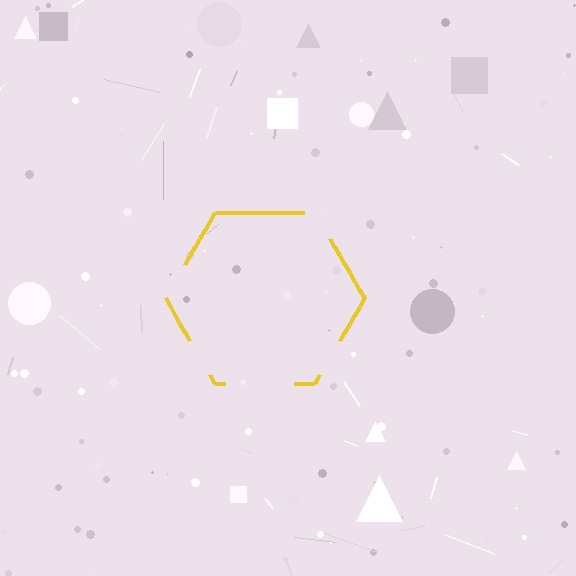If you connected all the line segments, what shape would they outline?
They would outline a hexagon.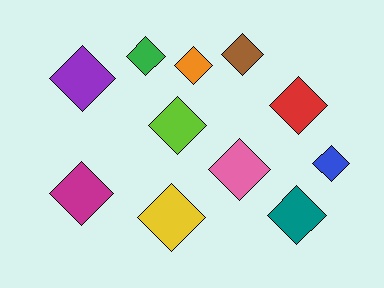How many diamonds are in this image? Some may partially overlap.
There are 12 diamonds.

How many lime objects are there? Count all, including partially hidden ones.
There is 1 lime object.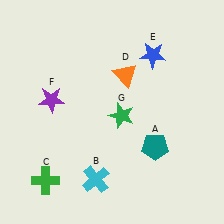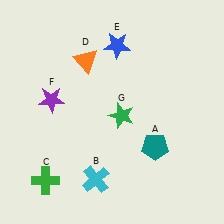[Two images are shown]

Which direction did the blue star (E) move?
The blue star (E) moved left.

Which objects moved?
The objects that moved are: the orange triangle (D), the blue star (E).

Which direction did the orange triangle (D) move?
The orange triangle (D) moved left.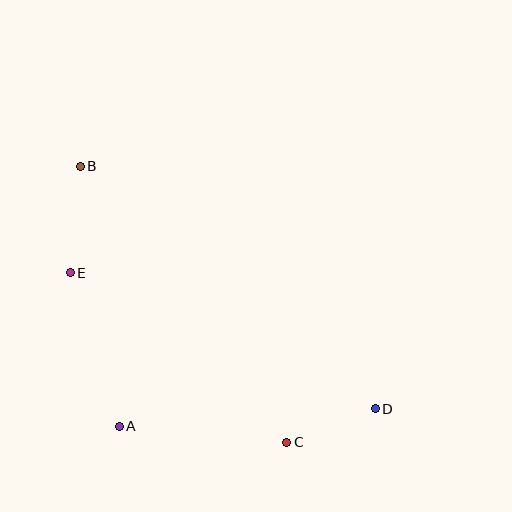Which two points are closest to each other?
Points C and D are closest to each other.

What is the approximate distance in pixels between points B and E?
The distance between B and E is approximately 107 pixels.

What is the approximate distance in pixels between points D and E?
The distance between D and E is approximately 334 pixels.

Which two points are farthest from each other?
Points B and D are farthest from each other.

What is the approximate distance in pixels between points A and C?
The distance between A and C is approximately 168 pixels.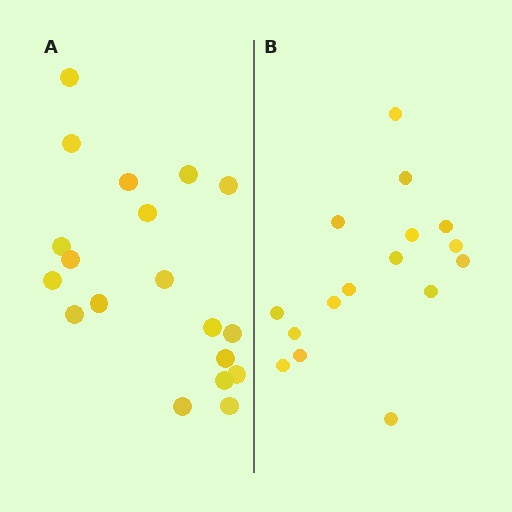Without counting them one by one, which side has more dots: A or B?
Region A (the left region) has more dots.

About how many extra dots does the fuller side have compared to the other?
Region A has just a few more — roughly 2 or 3 more dots than region B.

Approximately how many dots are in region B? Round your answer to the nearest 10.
About 20 dots. (The exact count is 16, which rounds to 20.)